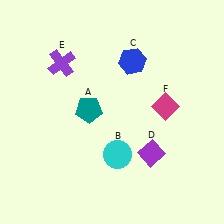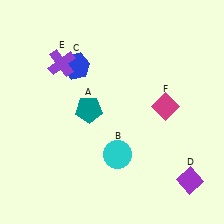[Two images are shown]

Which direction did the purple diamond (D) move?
The purple diamond (D) moved right.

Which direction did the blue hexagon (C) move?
The blue hexagon (C) moved left.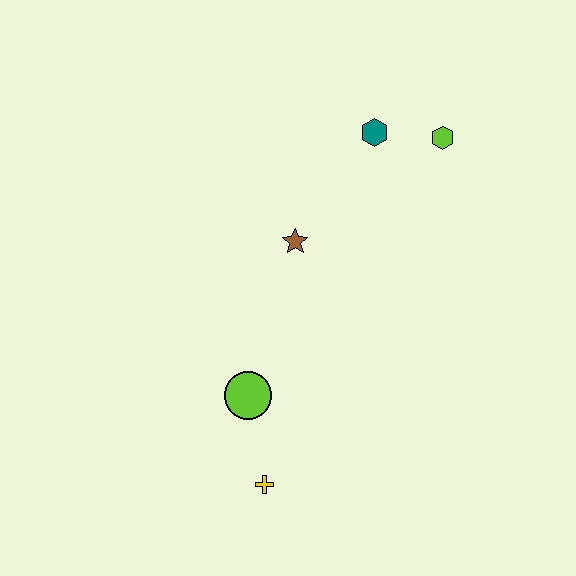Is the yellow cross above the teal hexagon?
No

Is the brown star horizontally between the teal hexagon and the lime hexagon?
No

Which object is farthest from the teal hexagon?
The yellow cross is farthest from the teal hexagon.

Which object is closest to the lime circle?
The yellow cross is closest to the lime circle.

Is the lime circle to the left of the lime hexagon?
Yes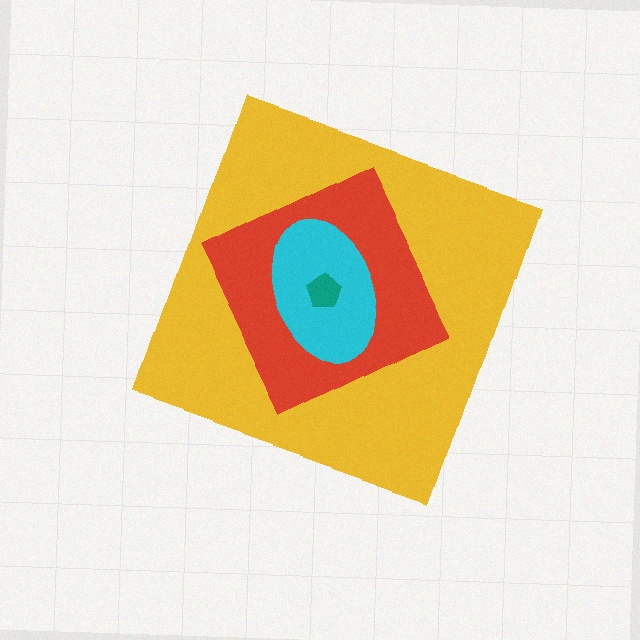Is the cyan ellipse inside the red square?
Yes.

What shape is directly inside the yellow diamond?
The red square.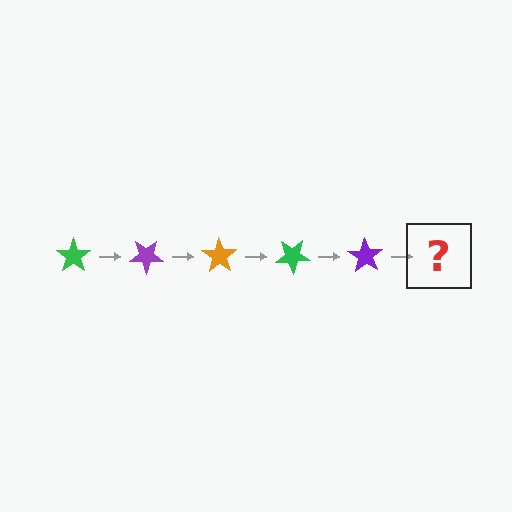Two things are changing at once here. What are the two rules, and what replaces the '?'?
The two rules are that it rotates 35 degrees each step and the color cycles through green, purple, and orange. The '?' should be an orange star, rotated 175 degrees from the start.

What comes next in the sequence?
The next element should be an orange star, rotated 175 degrees from the start.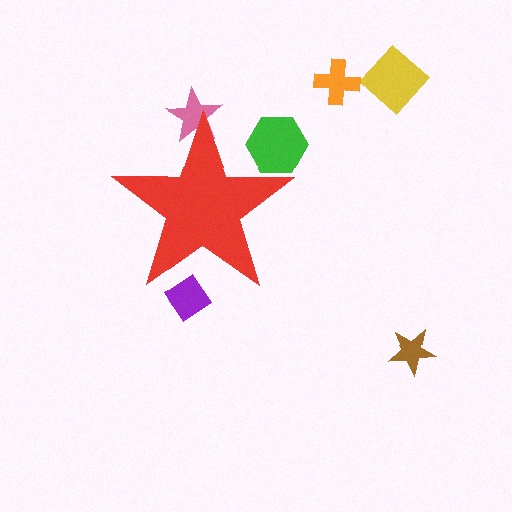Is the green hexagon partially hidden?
Yes, the green hexagon is partially hidden behind the red star.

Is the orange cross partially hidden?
No, the orange cross is fully visible.